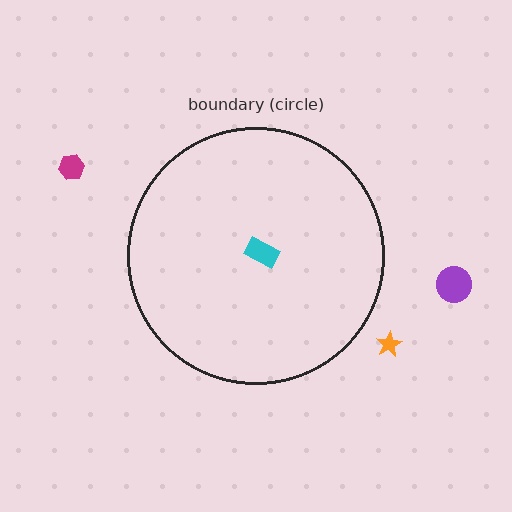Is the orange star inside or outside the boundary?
Outside.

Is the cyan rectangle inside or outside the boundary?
Inside.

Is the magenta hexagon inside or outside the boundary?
Outside.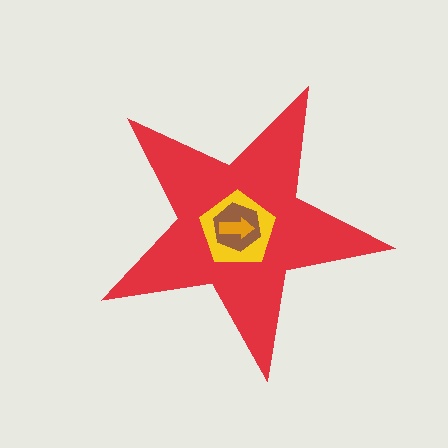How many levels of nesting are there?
4.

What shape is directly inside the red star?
The yellow pentagon.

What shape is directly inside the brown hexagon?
The orange arrow.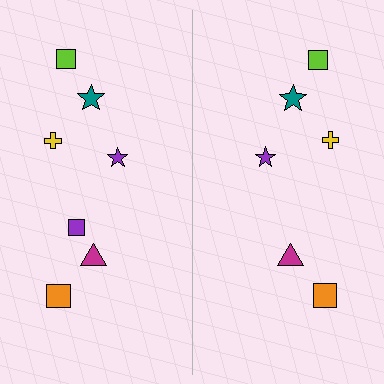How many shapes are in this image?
There are 13 shapes in this image.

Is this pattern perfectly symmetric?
No, the pattern is not perfectly symmetric. A purple square is missing from the right side.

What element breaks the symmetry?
A purple square is missing from the right side.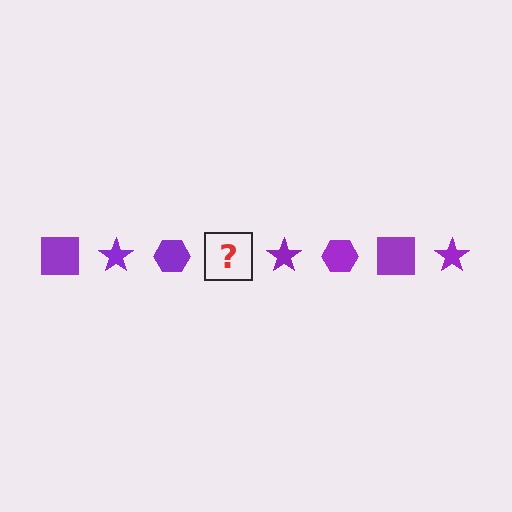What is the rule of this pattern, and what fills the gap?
The rule is that the pattern cycles through square, star, hexagon shapes in purple. The gap should be filled with a purple square.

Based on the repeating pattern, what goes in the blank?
The blank should be a purple square.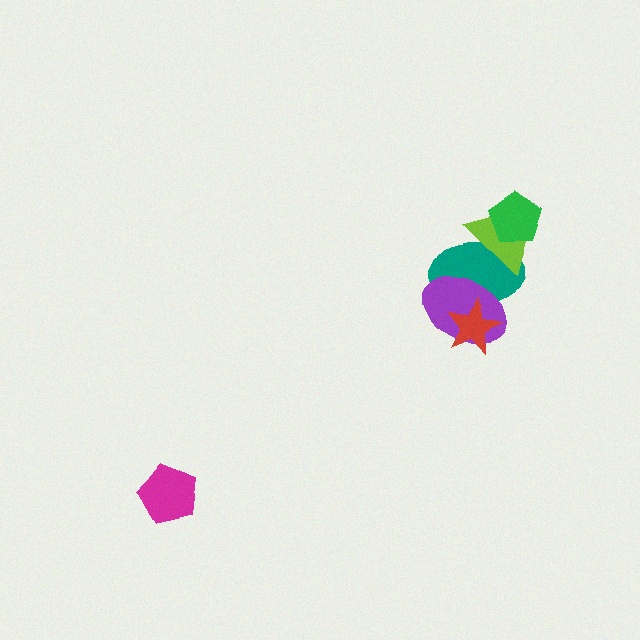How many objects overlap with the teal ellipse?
4 objects overlap with the teal ellipse.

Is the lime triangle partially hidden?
Yes, it is partially covered by another shape.